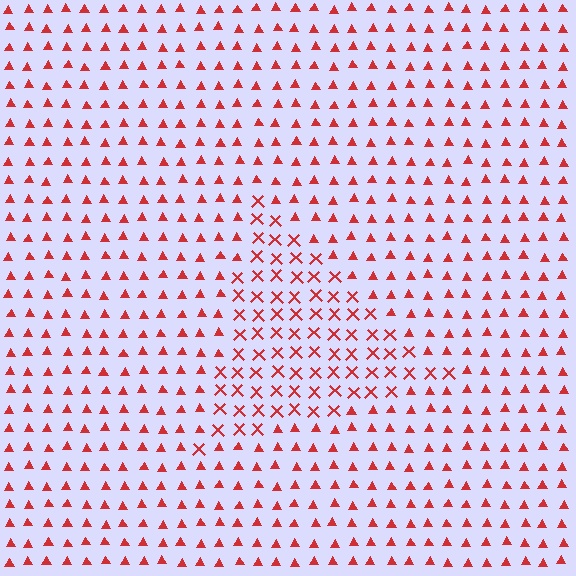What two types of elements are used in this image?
The image uses X marks inside the triangle region and triangles outside it.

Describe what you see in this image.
The image is filled with small red elements arranged in a uniform grid. A triangle-shaped region contains X marks, while the surrounding area contains triangles. The boundary is defined purely by the change in element shape.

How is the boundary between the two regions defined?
The boundary is defined by a change in element shape: X marks inside vs. triangles outside. All elements share the same color and spacing.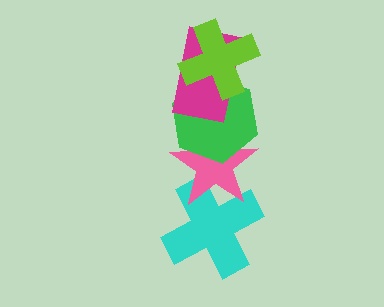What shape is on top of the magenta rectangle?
The lime cross is on top of the magenta rectangle.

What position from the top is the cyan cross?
The cyan cross is 5th from the top.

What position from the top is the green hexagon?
The green hexagon is 3rd from the top.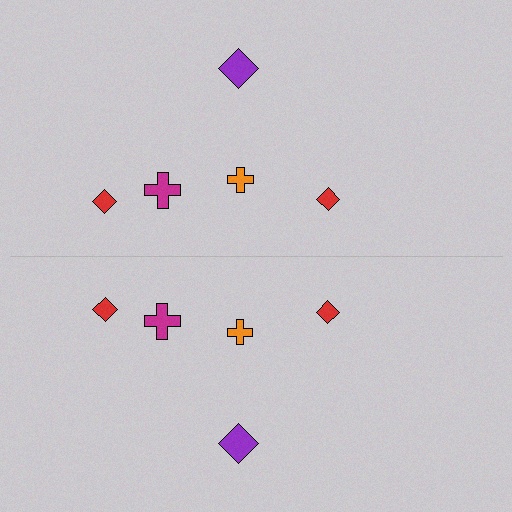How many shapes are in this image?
There are 10 shapes in this image.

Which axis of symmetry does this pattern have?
The pattern has a horizontal axis of symmetry running through the center of the image.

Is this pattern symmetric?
Yes, this pattern has bilateral (reflection) symmetry.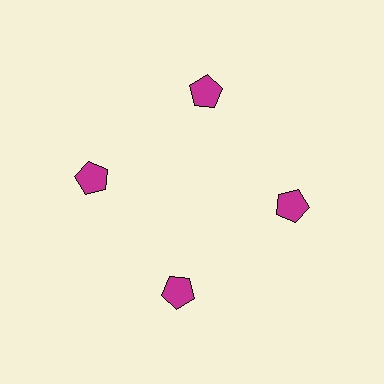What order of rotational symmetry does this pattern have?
This pattern has 4-fold rotational symmetry.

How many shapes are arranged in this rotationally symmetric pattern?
There are 4 shapes, arranged in 4 groups of 1.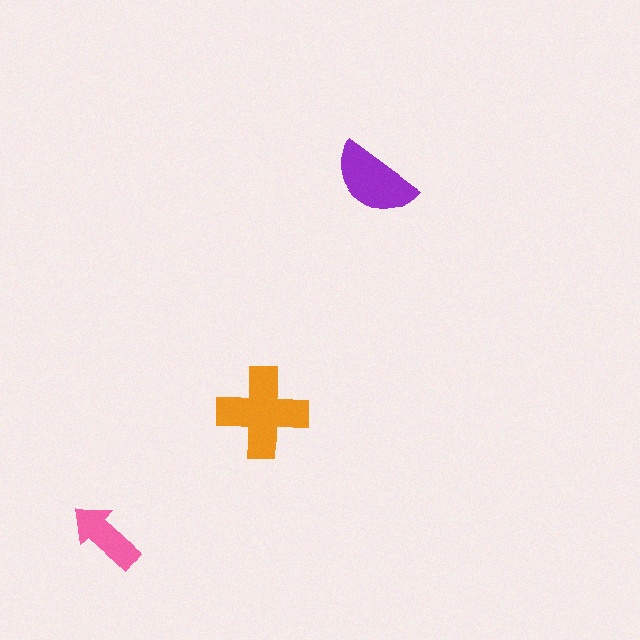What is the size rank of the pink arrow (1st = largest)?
3rd.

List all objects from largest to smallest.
The orange cross, the purple semicircle, the pink arrow.